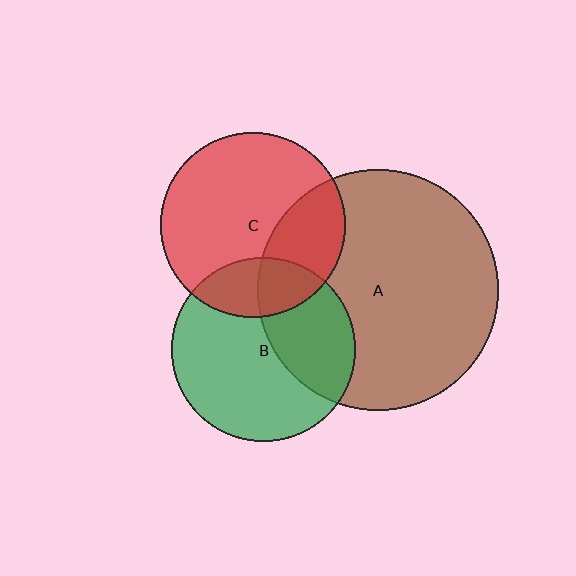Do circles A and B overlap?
Yes.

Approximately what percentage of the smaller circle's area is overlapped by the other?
Approximately 35%.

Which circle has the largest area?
Circle A (brown).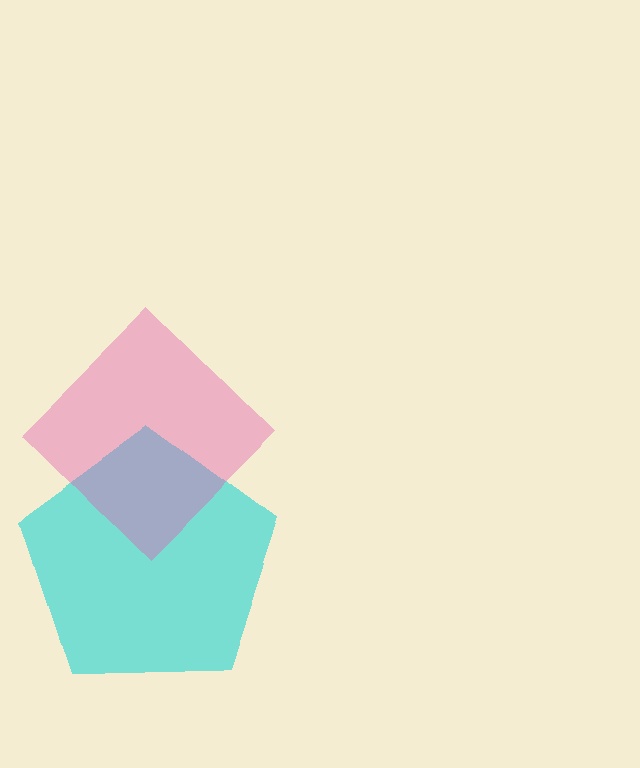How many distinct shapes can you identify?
There are 2 distinct shapes: a cyan pentagon, a pink diamond.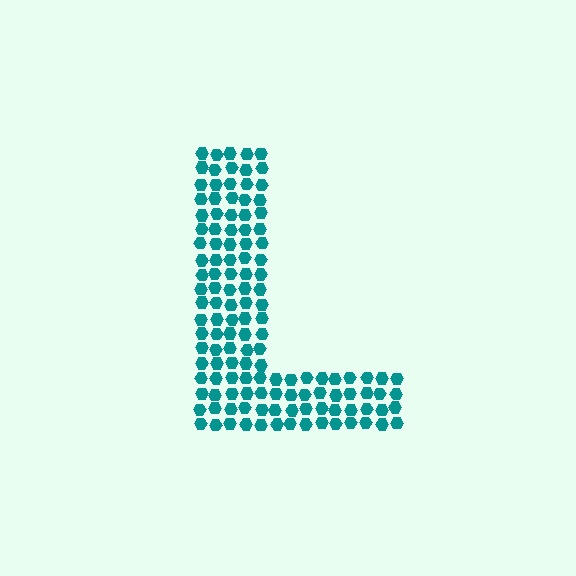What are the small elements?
The small elements are hexagons.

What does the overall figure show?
The overall figure shows the letter L.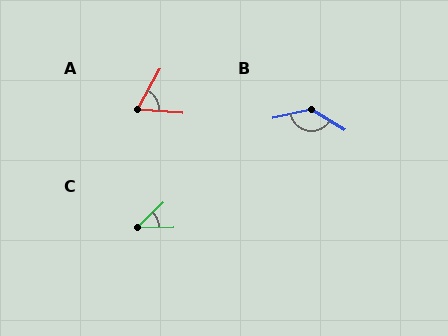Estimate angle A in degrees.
Approximately 65 degrees.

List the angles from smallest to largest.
C (44°), A (65°), B (136°).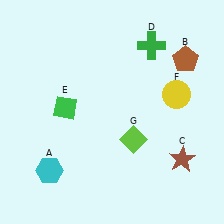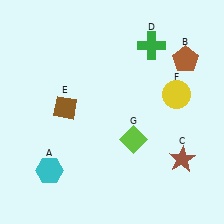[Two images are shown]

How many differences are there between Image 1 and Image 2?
There is 1 difference between the two images.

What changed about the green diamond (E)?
In Image 1, E is green. In Image 2, it changed to brown.